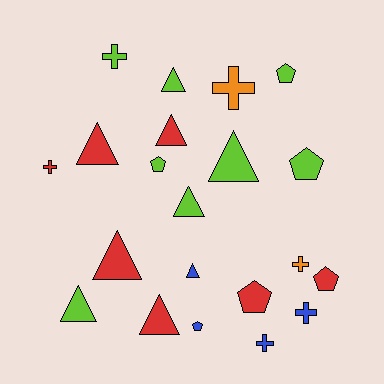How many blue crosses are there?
There are 2 blue crosses.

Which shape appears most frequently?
Triangle, with 9 objects.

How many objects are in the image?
There are 21 objects.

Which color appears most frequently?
Lime, with 8 objects.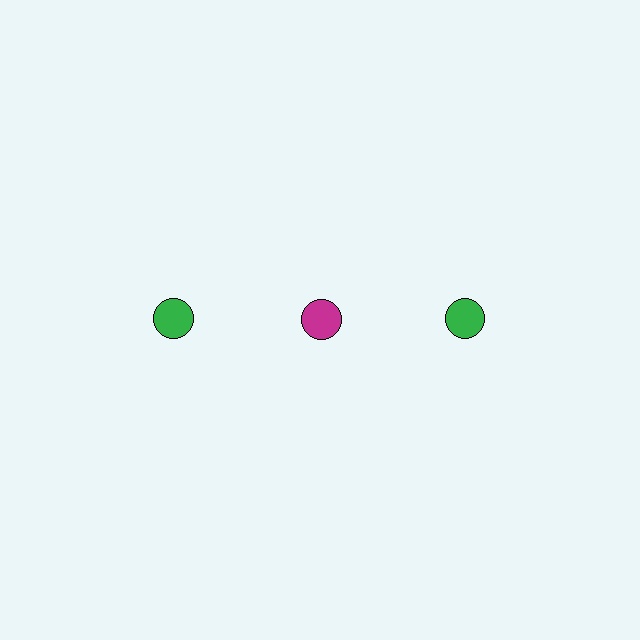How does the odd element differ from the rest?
It has a different color: magenta instead of green.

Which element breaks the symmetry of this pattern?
The magenta circle in the top row, second from left column breaks the symmetry. All other shapes are green circles.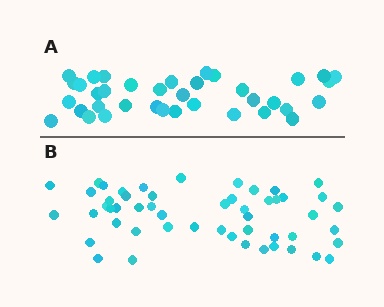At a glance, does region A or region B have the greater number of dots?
Region B (the bottom region) has more dots.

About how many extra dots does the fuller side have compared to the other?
Region B has approximately 15 more dots than region A.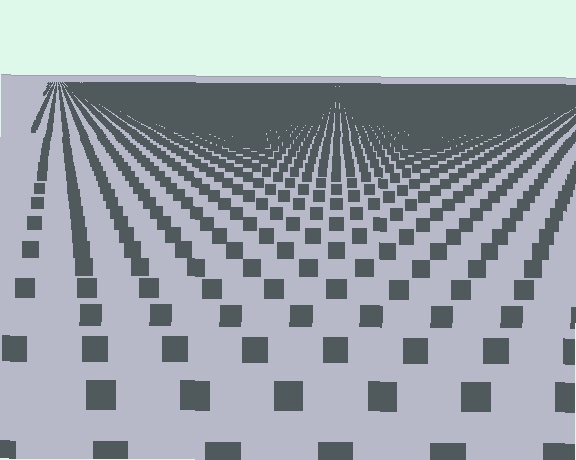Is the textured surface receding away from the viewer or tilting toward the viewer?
The surface is receding away from the viewer. Texture elements get smaller and denser toward the top.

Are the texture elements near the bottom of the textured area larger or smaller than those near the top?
Larger. Near the bottom, elements are closer to the viewer and appear at a bigger on-screen size.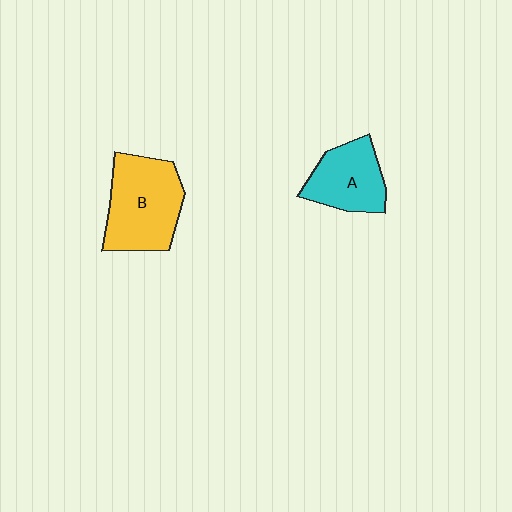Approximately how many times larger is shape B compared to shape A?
Approximately 1.4 times.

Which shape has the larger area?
Shape B (yellow).